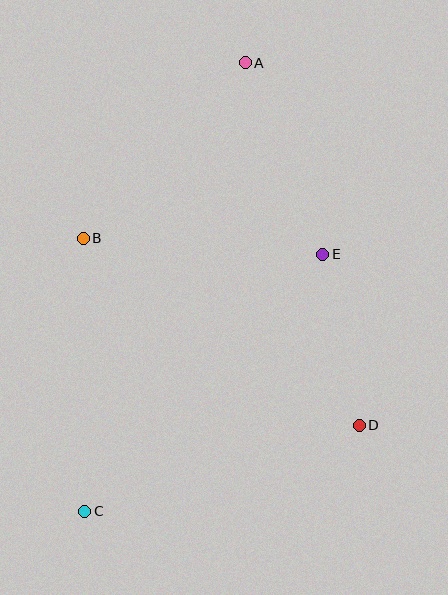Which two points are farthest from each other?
Points A and C are farthest from each other.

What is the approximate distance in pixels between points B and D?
The distance between B and D is approximately 333 pixels.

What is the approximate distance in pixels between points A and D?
The distance between A and D is approximately 380 pixels.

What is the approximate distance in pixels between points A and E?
The distance between A and E is approximately 207 pixels.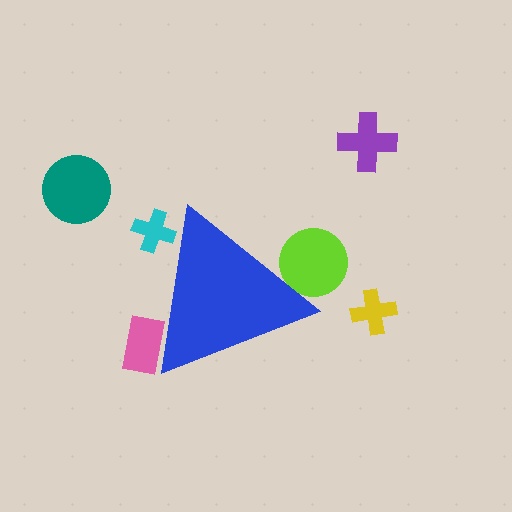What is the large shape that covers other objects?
A blue triangle.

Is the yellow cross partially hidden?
No, the yellow cross is fully visible.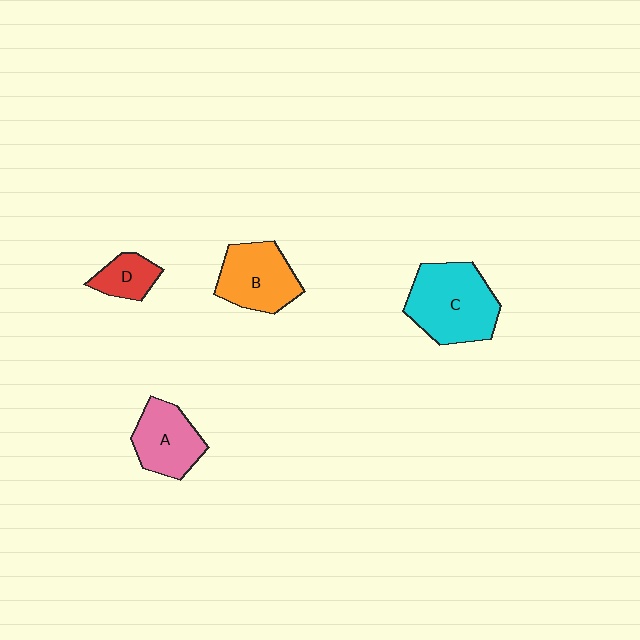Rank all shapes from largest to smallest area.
From largest to smallest: C (cyan), B (orange), A (pink), D (red).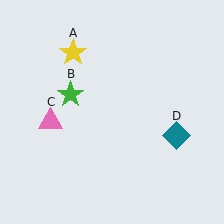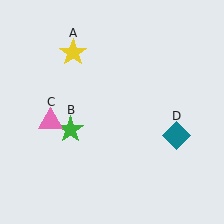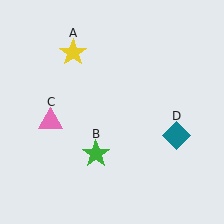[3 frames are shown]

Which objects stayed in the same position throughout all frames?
Yellow star (object A) and pink triangle (object C) and teal diamond (object D) remained stationary.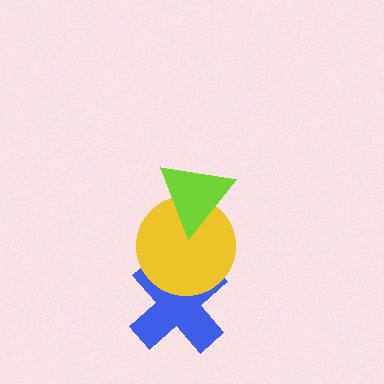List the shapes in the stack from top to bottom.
From top to bottom: the lime triangle, the yellow circle, the blue cross.